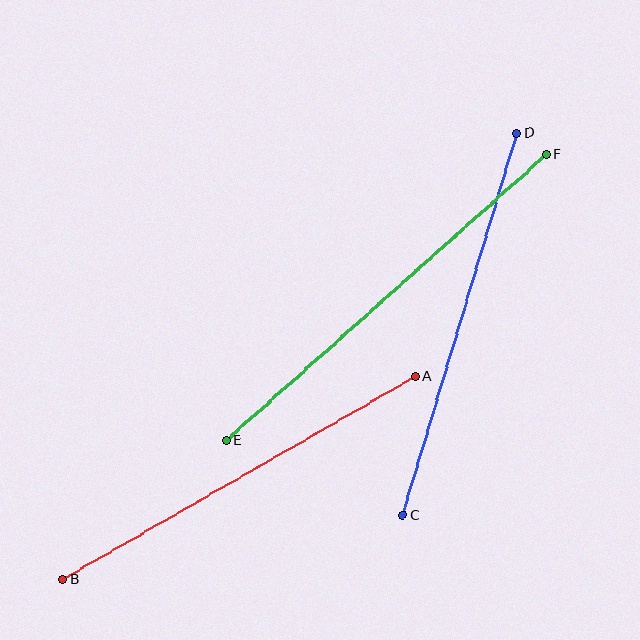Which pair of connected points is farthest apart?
Points E and F are farthest apart.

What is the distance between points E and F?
The distance is approximately 430 pixels.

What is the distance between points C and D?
The distance is approximately 399 pixels.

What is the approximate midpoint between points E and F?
The midpoint is at approximately (386, 297) pixels.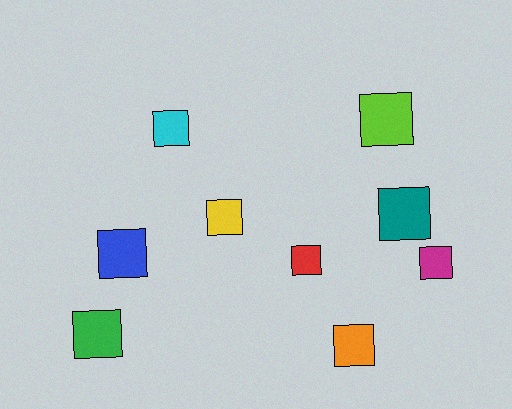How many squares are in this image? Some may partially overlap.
There are 9 squares.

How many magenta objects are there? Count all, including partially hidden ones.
There is 1 magenta object.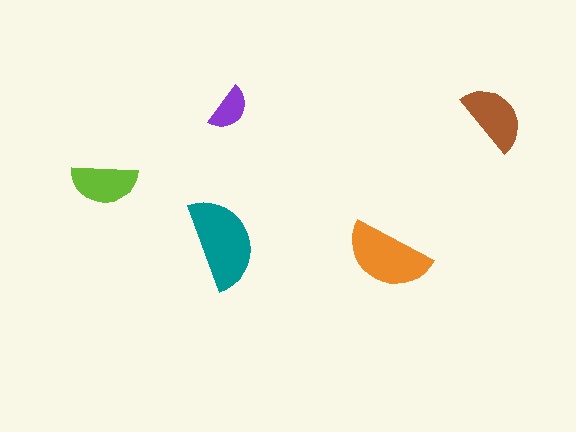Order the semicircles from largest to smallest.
the teal one, the orange one, the brown one, the lime one, the purple one.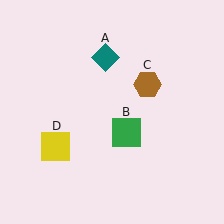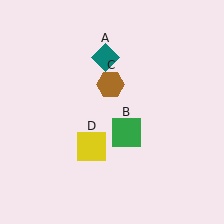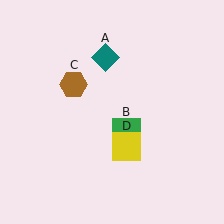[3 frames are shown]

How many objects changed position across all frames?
2 objects changed position: brown hexagon (object C), yellow square (object D).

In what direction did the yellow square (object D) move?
The yellow square (object D) moved right.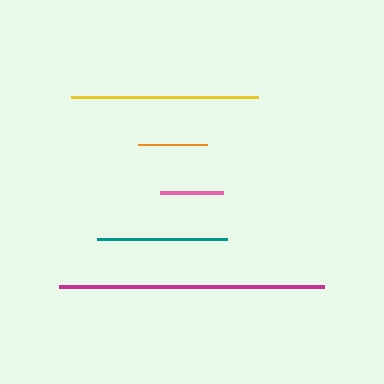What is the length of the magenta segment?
The magenta segment is approximately 266 pixels long.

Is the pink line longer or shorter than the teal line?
The teal line is longer than the pink line.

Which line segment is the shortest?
The pink line is the shortest at approximately 63 pixels.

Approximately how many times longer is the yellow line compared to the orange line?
The yellow line is approximately 2.7 times the length of the orange line.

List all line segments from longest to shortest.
From longest to shortest: magenta, yellow, teal, orange, pink.